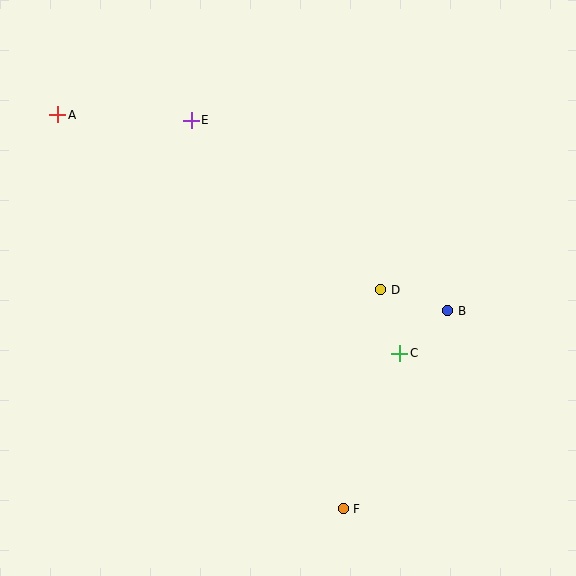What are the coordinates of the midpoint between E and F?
The midpoint between E and F is at (267, 314).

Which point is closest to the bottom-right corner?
Point F is closest to the bottom-right corner.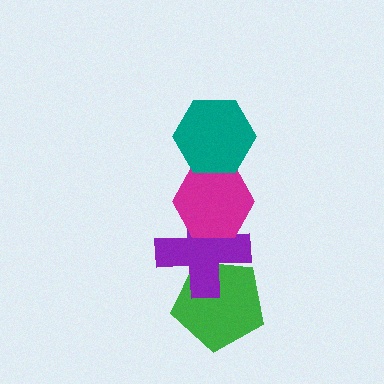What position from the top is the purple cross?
The purple cross is 3rd from the top.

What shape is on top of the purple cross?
The magenta hexagon is on top of the purple cross.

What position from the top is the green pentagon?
The green pentagon is 4th from the top.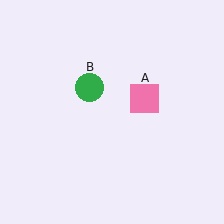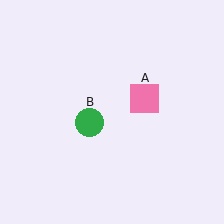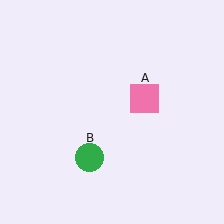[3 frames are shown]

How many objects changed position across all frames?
1 object changed position: green circle (object B).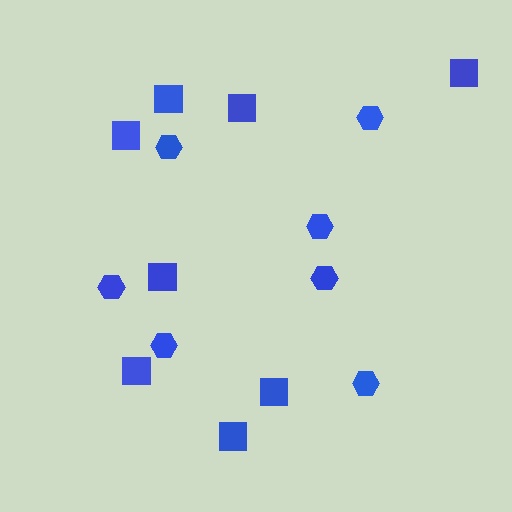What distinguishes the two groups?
There are 2 groups: one group of hexagons (7) and one group of squares (8).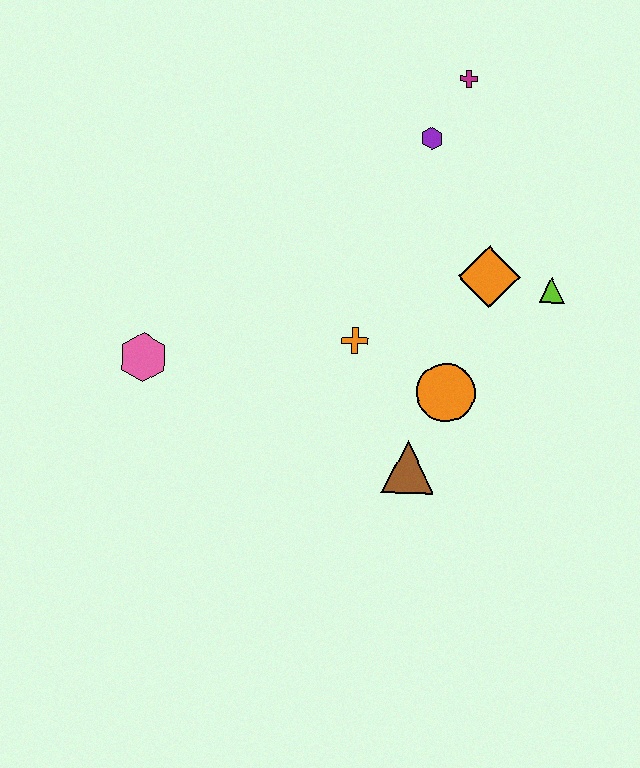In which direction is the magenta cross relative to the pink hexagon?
The magenta cross is to the right of the pink hexagon.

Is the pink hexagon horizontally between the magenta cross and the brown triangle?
No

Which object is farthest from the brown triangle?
The magenta cross is farthest from the brown triangle.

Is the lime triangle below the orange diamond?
Yes